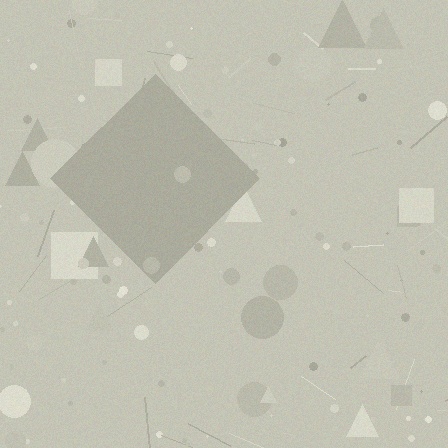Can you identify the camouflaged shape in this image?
The camouflaged shape is a diamond.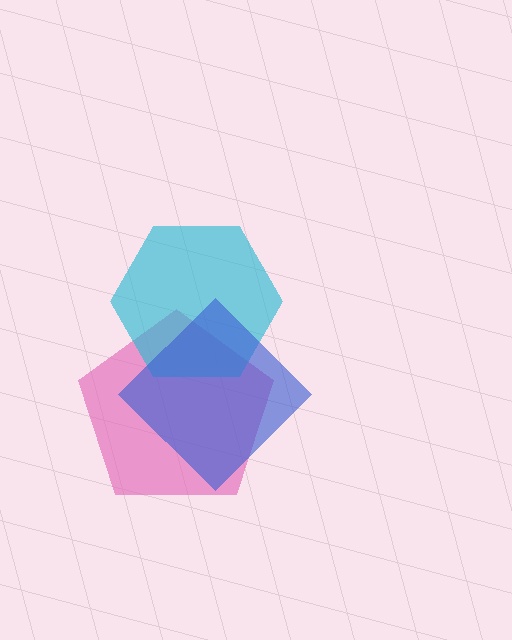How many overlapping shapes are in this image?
There are 3 overlapping shapes in the image.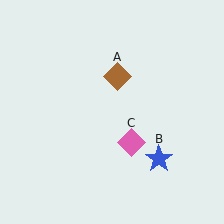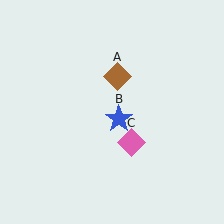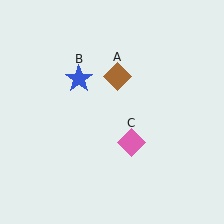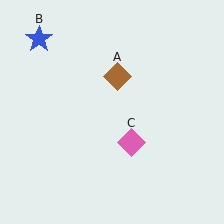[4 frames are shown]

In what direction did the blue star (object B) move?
The blue star (object B) moved up and to the left.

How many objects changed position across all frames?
1 object changed position: blue star (object B).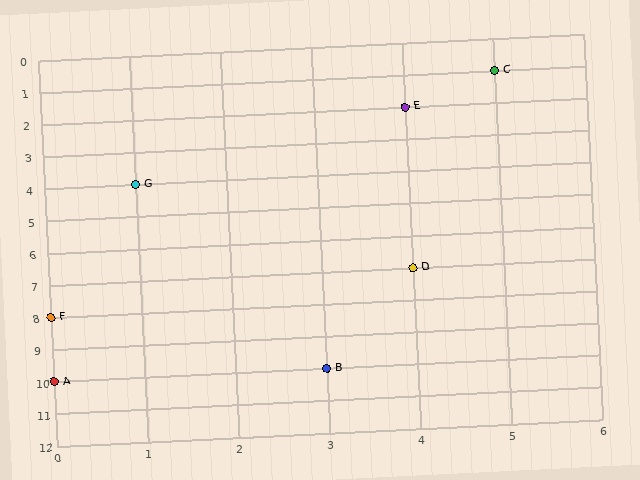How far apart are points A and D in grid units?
Points A and D are 4 columns and 3 rows apart (about 5.0 grid units diagonally).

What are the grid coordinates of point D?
Point D is at grid coordinates (4, 7).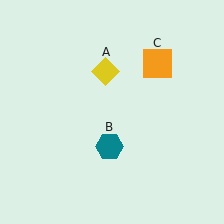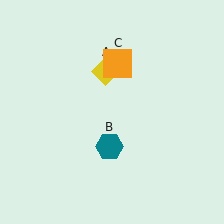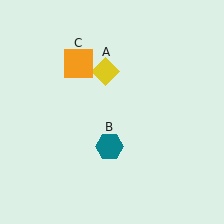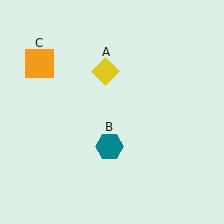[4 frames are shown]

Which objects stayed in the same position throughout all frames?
Yellow diamond (object A) and teal hexagon (object B) remained stationary.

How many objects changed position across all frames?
1 object changed position: orange square (object C).